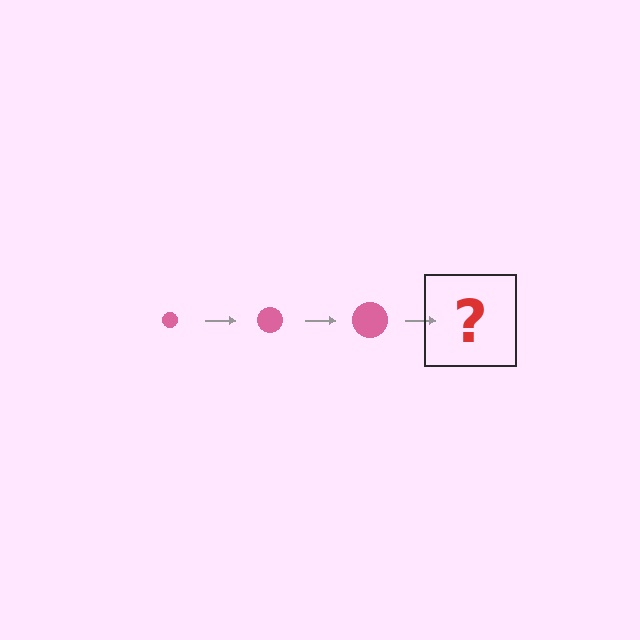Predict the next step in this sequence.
The next step is a pink circle, larger than the previous one.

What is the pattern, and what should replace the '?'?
The pattern is that the circle gets progressively larger each step. The '?' should be a pink circle, larger than the previous one.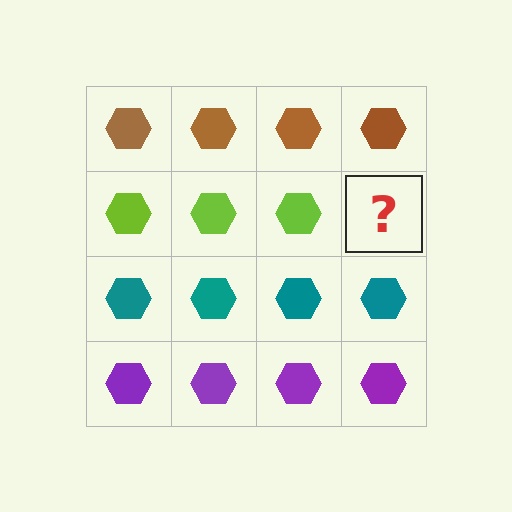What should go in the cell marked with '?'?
The missing cell should contain a lime hexagon.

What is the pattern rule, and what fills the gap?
The rule is that each row has a consistent color. The gap should be filled with a lime hexagon.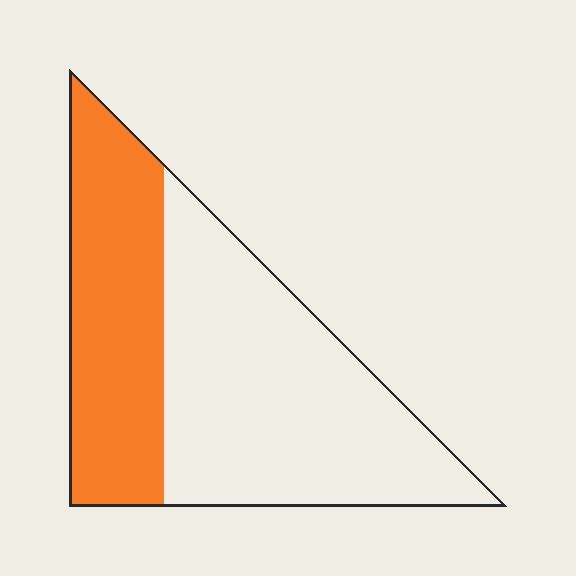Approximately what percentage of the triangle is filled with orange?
Approximately 40%.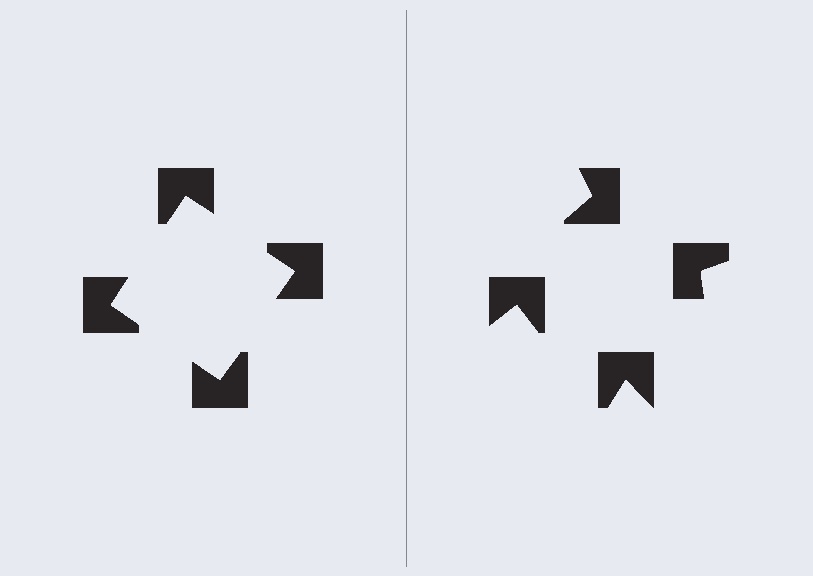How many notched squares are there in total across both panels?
8 — 4 on each side.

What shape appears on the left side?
An illusory square.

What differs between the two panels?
The notched squares are positioned identically on both sides; only the wedge orientations differ. On the left they align to a square; on the right they are misaligned.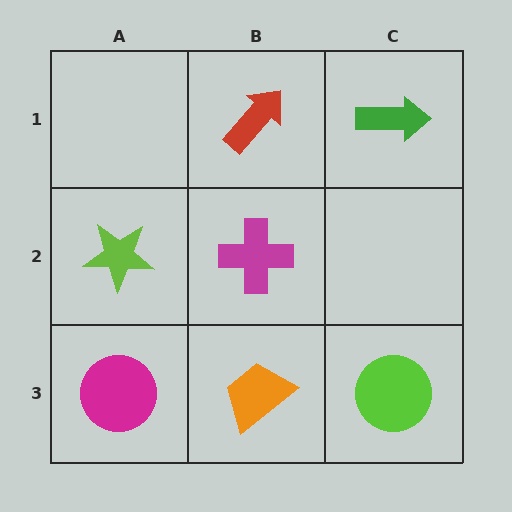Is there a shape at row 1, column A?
No, that cell is empty.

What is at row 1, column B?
A red arrow.